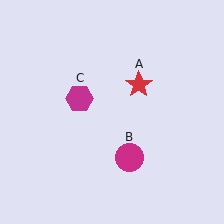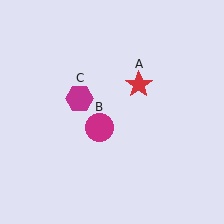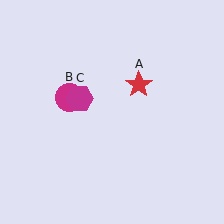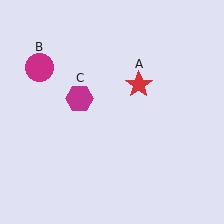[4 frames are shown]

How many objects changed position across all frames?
1 object changed position: magenta circle (object B).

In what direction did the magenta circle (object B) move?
The magenta circle (object B) moved up and to the left.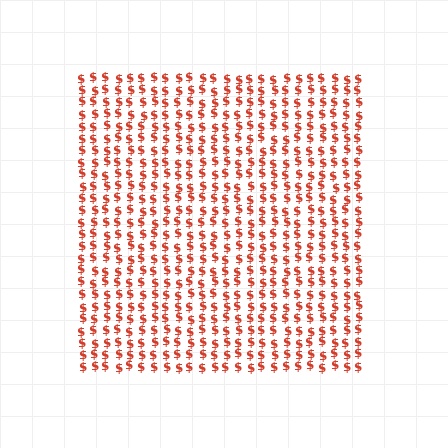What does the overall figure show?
The overall figure shows a square.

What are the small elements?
The small elements are dollar signs.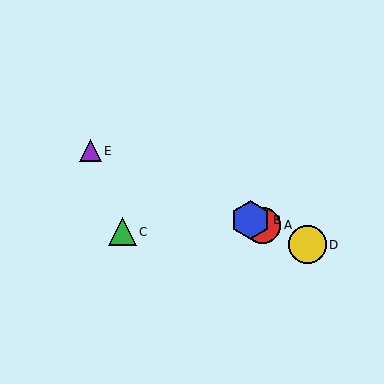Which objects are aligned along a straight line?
Objects A, B, D, E are aligned along a straight line.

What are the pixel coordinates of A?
Object A is at (263, 225).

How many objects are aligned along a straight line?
4 objects (A, B, D, E) are aligned along a straight line.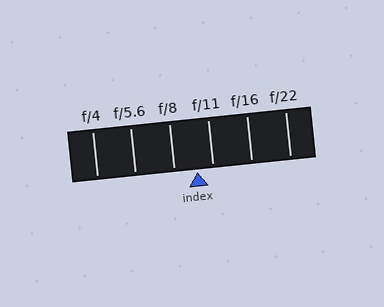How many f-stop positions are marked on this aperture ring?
There are 6 f-stop positions marked.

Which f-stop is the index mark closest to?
The index mark is closest to f/11.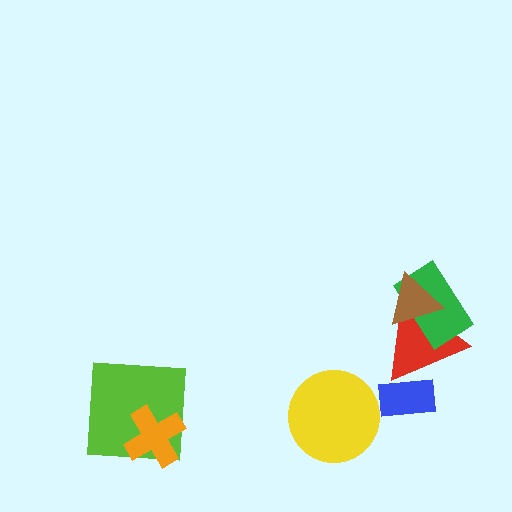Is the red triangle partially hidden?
Yes, it is partially covered by another shape.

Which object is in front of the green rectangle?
The brown triangle is in front of the green rectangle.